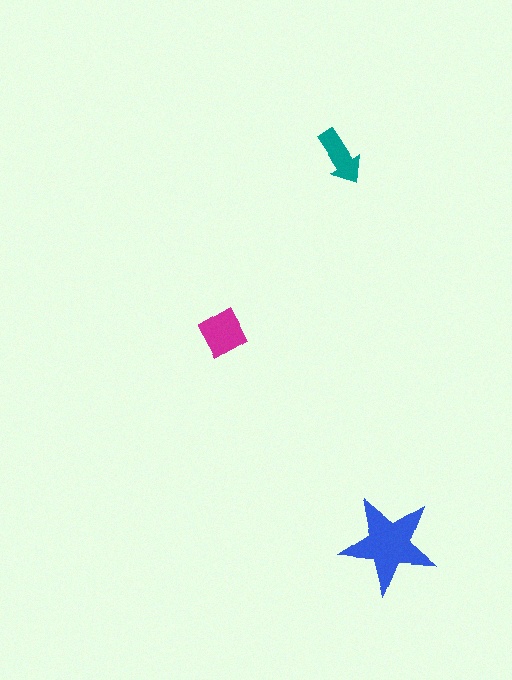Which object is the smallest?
The teal arrow.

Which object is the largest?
The blue star.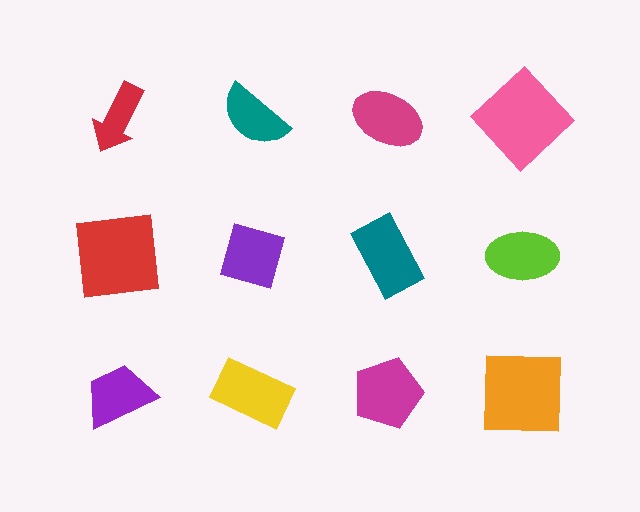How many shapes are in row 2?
4 shapes.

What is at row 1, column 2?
A teal semicircle.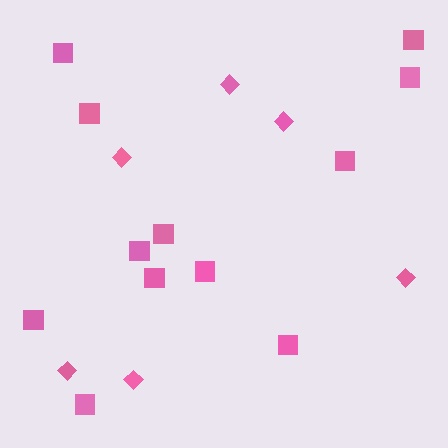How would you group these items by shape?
There are 2 groups: one group of diamonds (6) and one group of squares (12).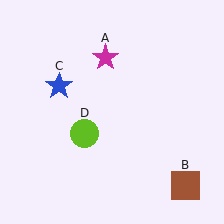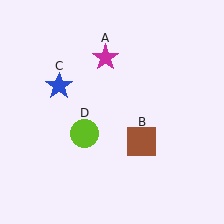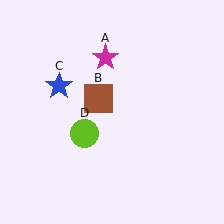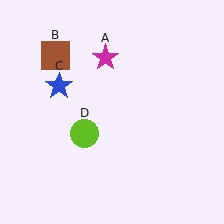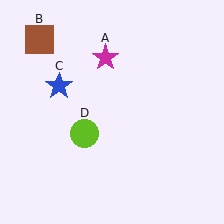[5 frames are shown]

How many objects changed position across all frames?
1 object changed position: brown square (object B).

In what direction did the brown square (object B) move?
The brown square (object B) moved up and to the left.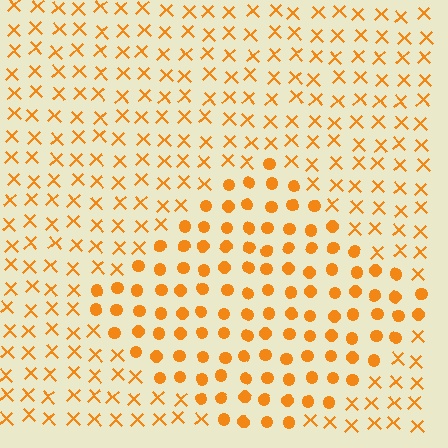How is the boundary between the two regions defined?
The boundary is defined by a change in element shape: circles inside vs. X marks outside. All elements share the same color and spacing.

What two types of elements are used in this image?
The image uses circles inside the diamond region and X marks outside it.